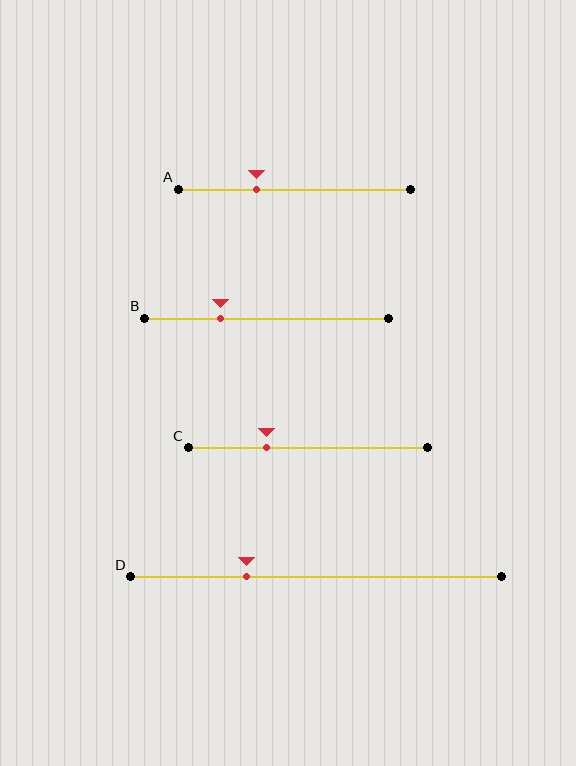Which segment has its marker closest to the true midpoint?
Segment A has its marker closest to the true midpoint.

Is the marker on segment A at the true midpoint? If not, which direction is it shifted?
No, the marker on segment A is shifted to the left by about 17% of the segment length.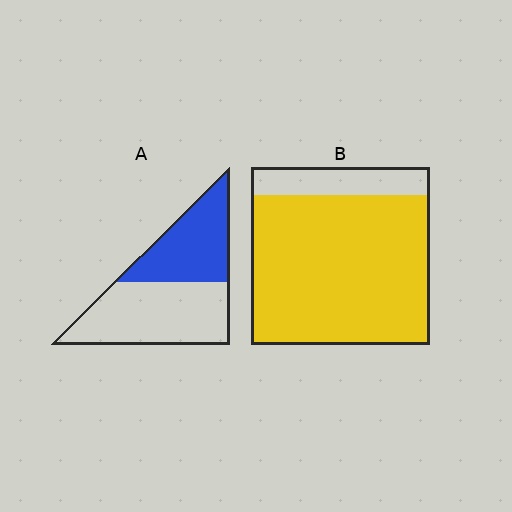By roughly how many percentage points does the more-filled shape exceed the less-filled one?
By roughly 40 percentage points (B over A).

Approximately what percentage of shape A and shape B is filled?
A is approximately 40% and B is approximately 85%.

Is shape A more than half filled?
No.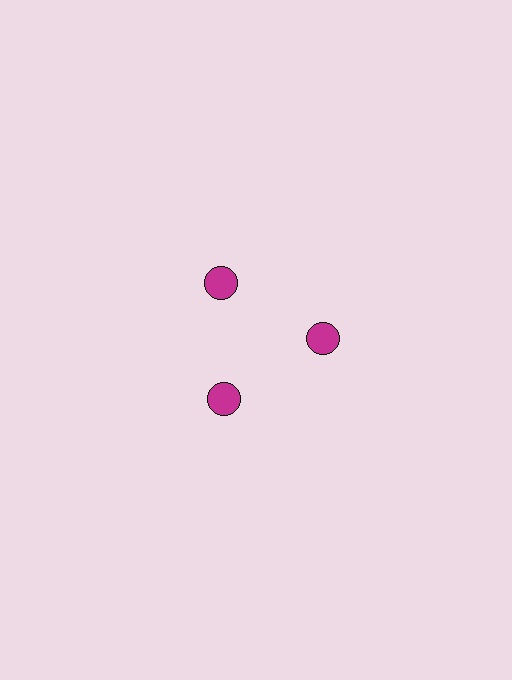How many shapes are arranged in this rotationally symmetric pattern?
There are 3 shapes, arranged in 3 groups of 1.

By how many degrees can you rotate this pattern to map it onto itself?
The pattern maps onto itself every 120 degrees of rotation.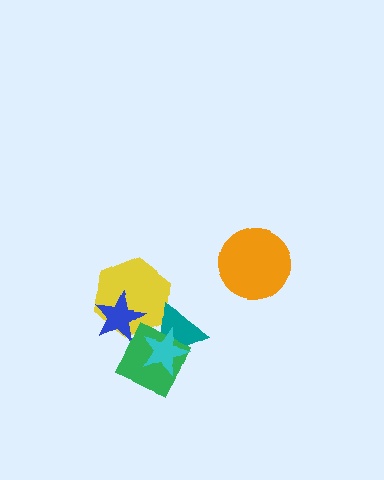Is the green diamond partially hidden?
Yes, it is partially covered by another shape.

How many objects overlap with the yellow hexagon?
3 objects overlap with the yellow hexagon.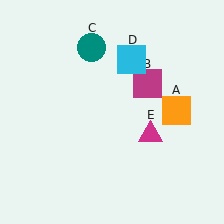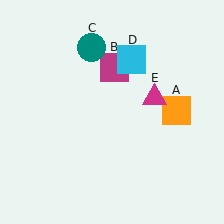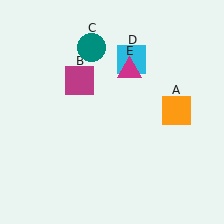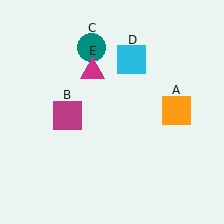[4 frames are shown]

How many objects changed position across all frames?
2 objects changed position: magenta square (object B), magenta triangle (object E).